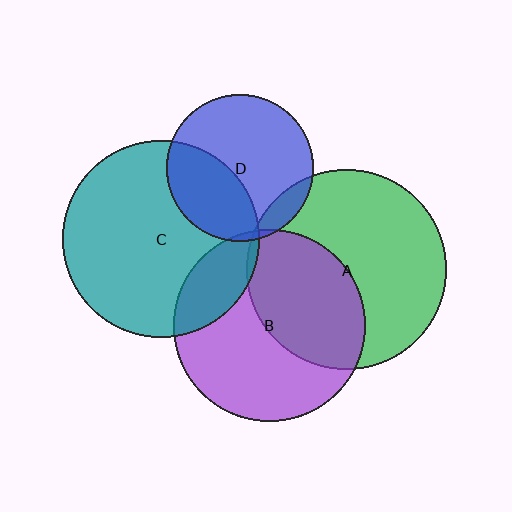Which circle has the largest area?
Circle A (green).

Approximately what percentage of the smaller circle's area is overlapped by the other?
Approximately 35%.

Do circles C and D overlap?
Yes.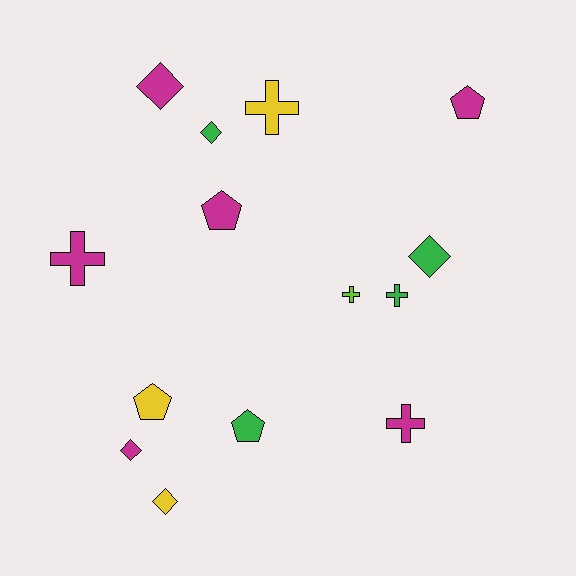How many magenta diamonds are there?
There are 2 magenta diamonds.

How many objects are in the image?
There are 14 objects.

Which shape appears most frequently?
Diamond, with 5 objects.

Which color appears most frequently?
Magenta, with 6 objects.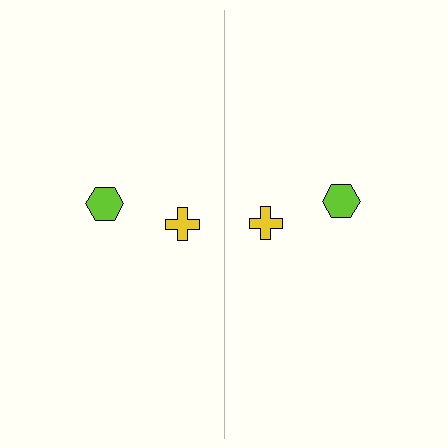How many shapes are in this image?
There are 4 shapes in this image.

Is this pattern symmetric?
Yes, this pattern has bilateral (reflection) symmetry.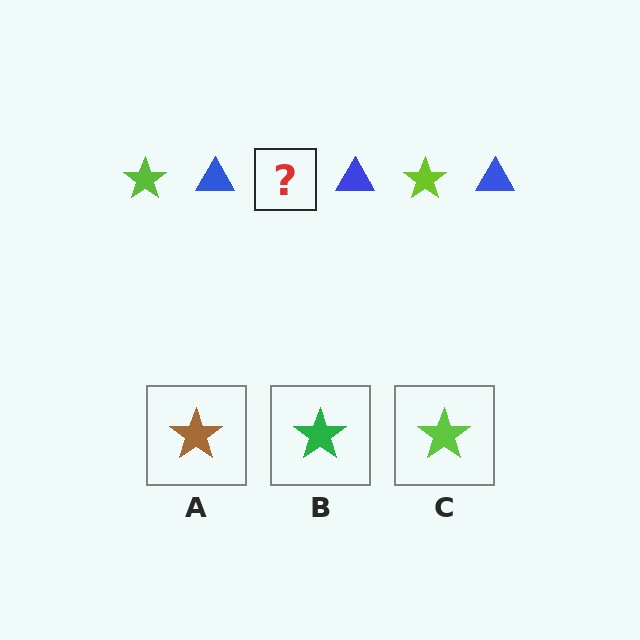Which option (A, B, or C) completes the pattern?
C.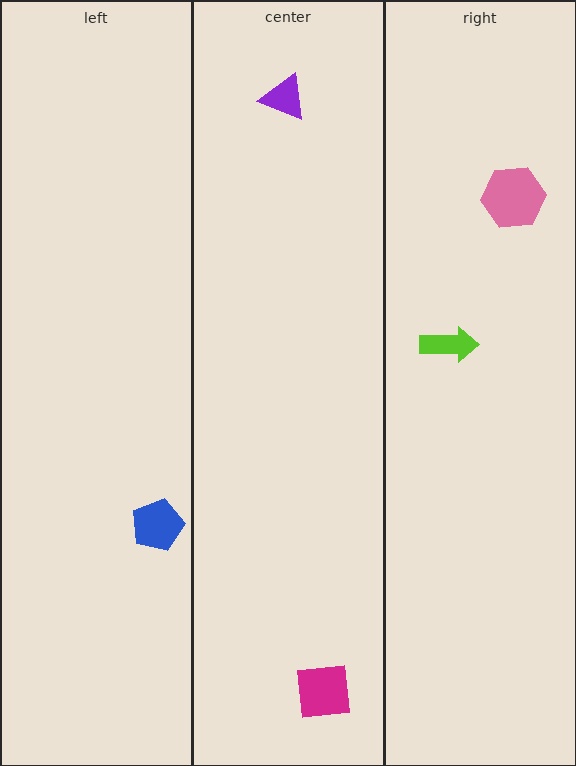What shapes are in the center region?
The purple triangle, the magenta square.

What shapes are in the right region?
The pink hexagon, the lime arrow.